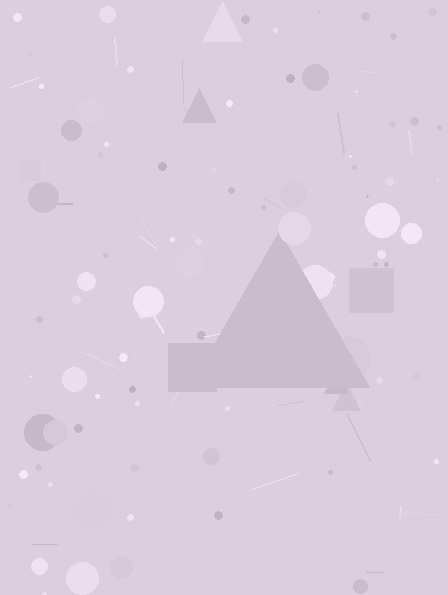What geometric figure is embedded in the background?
A triangle is embedded in the background.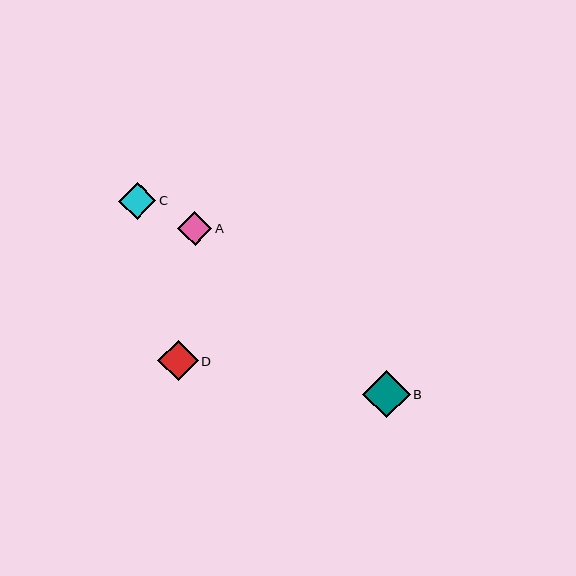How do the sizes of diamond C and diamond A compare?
Diamond C and diamond A are approximately the same size.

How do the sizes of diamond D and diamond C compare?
Diamond D and diamond C are approximately the same size.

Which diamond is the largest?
Diamond B is the largest with a size of approximately 48 pixels.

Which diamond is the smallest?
Diamond A is the smallest with a size of approximately 34 pixels.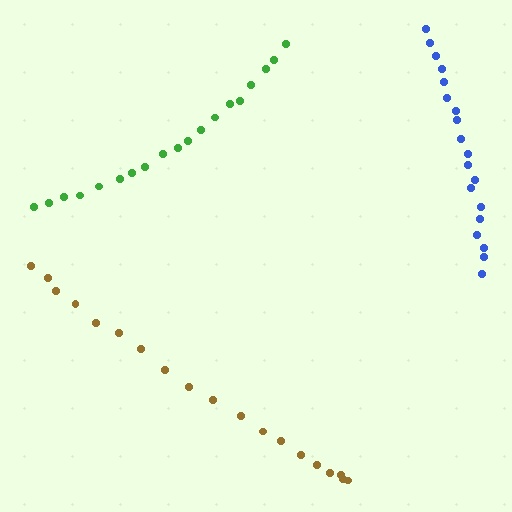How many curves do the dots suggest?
There are 3 distinct paths.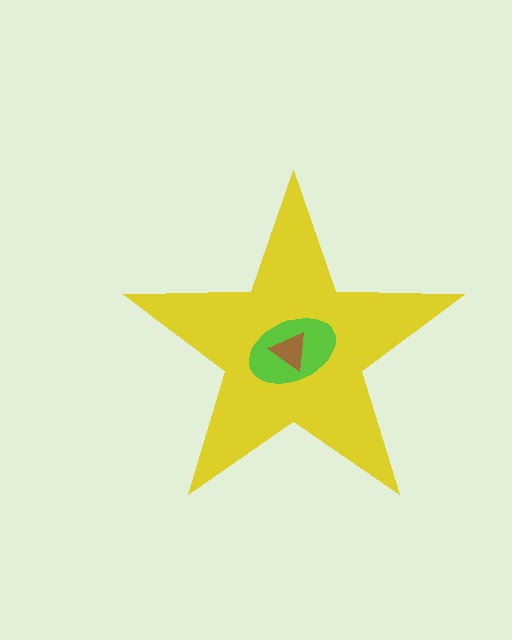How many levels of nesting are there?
3.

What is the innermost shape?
The brown triangle.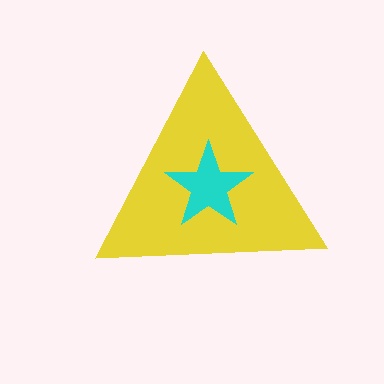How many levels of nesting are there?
2.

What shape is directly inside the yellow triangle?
The cyan star.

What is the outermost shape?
The yellow triangle.